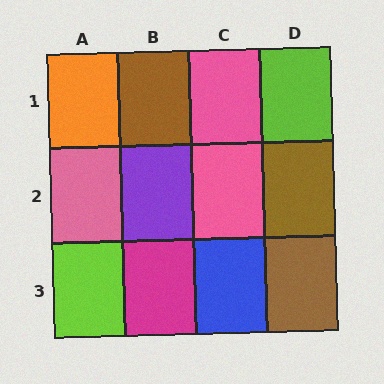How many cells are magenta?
1 cell is magenta.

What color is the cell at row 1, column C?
Pink.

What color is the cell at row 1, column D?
Lime.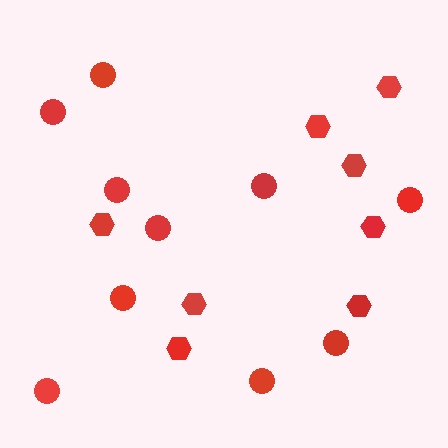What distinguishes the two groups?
There are 2 groups: one group of hexagons (8) and one group of circles (10).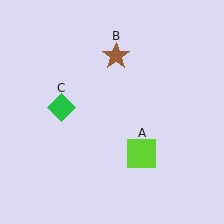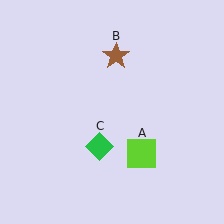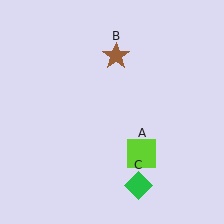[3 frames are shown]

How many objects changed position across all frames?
1 object changed position: green diamond (object C).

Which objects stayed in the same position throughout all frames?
Lime square (object A) and brown star (object B) remained stationary.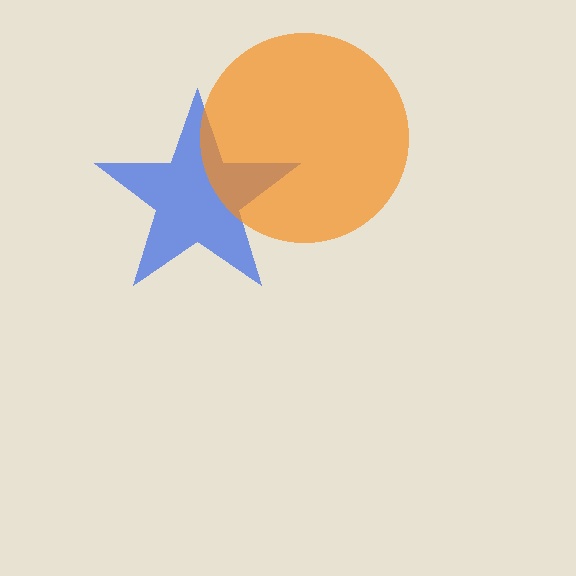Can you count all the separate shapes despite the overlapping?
Yes, there are 2 separate shapes.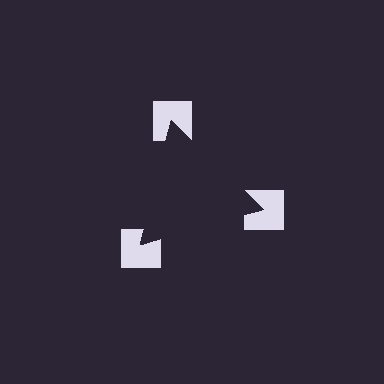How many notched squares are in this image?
There are 3 — one at each vertex of the illusory triangle.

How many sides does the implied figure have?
3 sides.